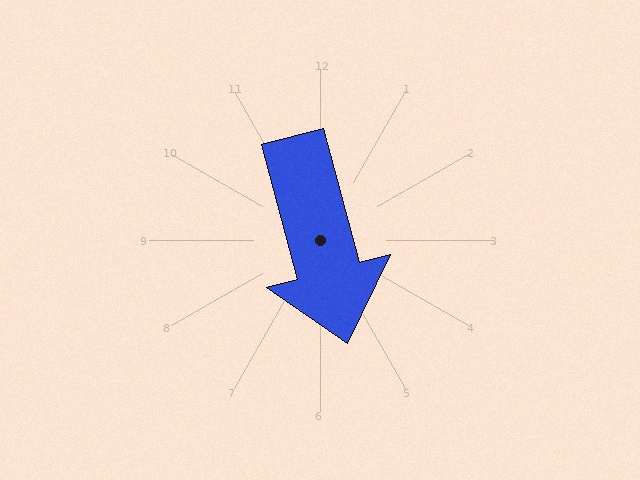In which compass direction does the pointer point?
South.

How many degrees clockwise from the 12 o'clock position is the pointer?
Approximately 165 degrees.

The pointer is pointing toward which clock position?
Roughly 6 o'clock.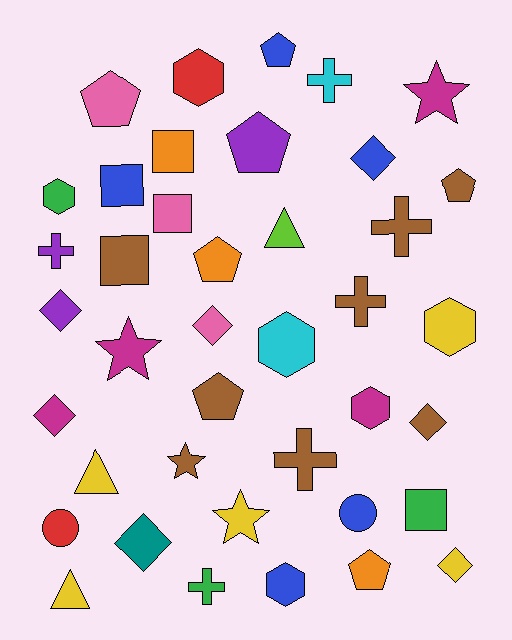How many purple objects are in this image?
There are 3 purple objects.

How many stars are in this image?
There are 4 stars.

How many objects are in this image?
There are 40 objects.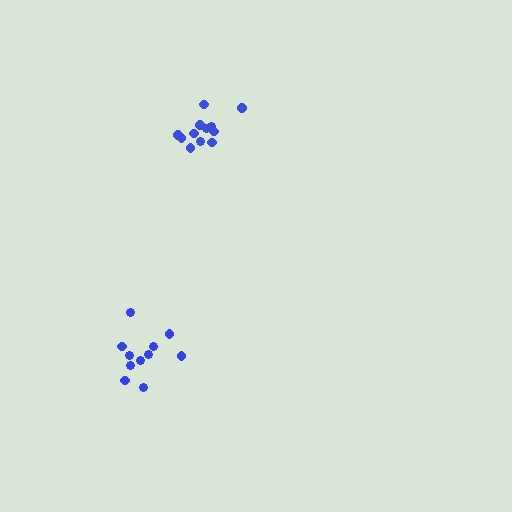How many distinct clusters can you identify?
There are 2 distinct clusters.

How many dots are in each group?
Group 1: 11 dots, Group 2: 12 dots (23 total).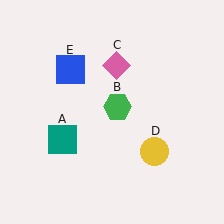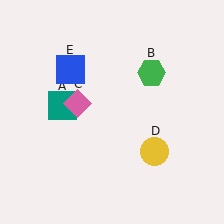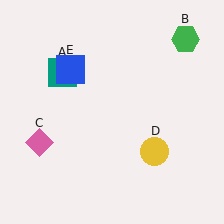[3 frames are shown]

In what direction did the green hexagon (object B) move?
The green hexagon (object B) moved up and to the right.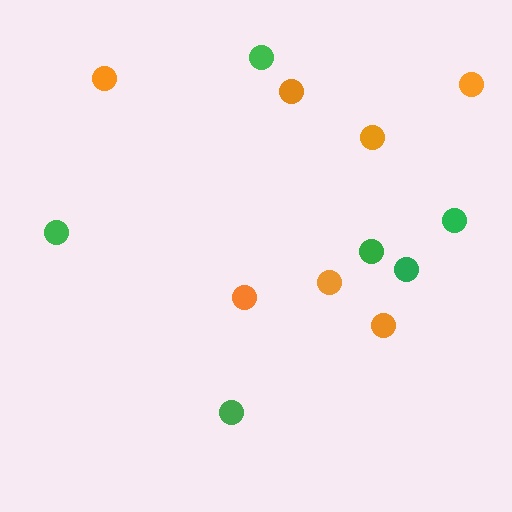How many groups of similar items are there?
There are 2 groups: one group of green circles (6) and one group of orange circles (7).